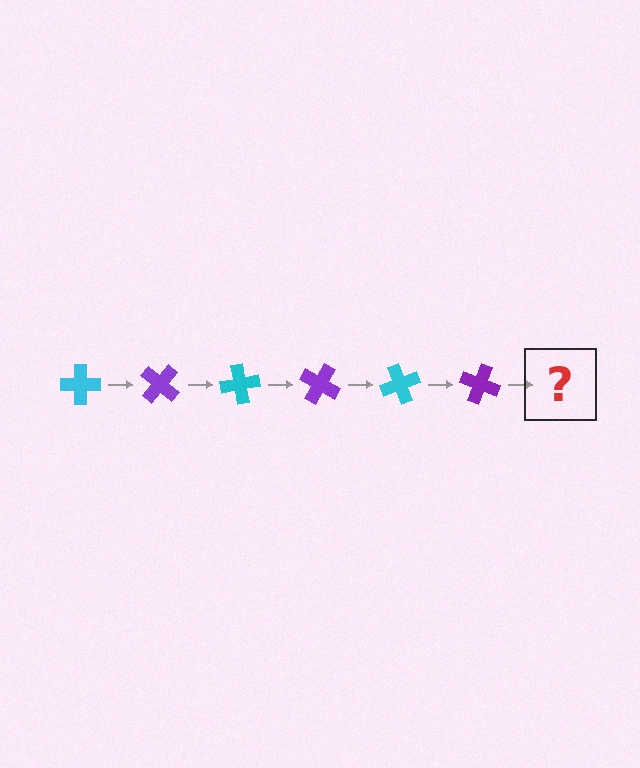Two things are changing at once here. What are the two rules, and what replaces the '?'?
The two rules are that it rotates 40 degrees each step and the color cycles through cyan and purple. The '?' should be a cyan cross, rotated 240 degrees from the start.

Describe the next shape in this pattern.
It should be a cyan cross, rotated 240 degrees from the start.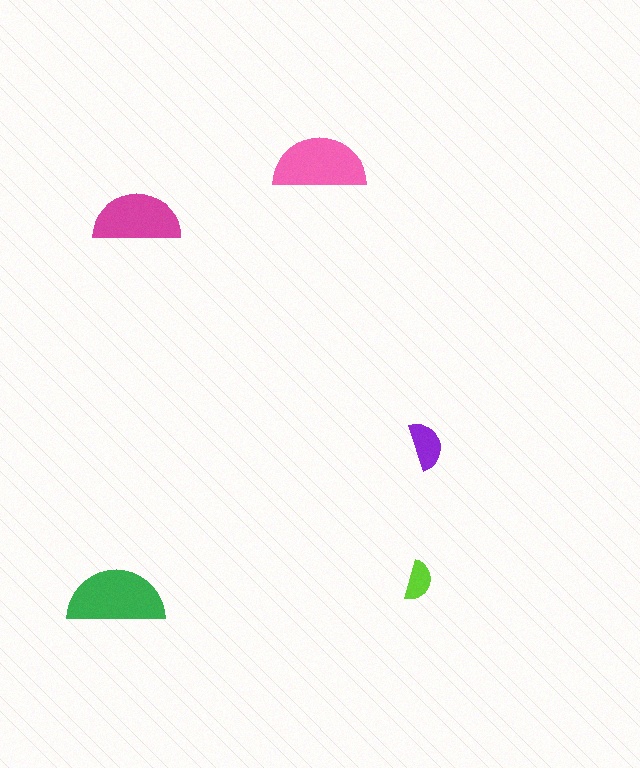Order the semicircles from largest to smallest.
the green one, the pink one, the magenta one, the purple one, the lime one.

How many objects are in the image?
There are 5 objects in the image.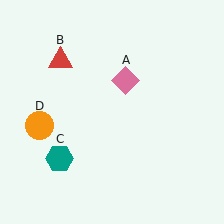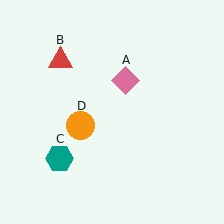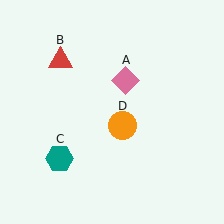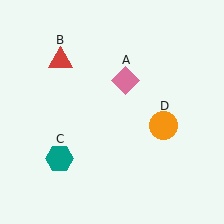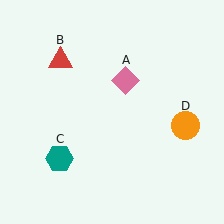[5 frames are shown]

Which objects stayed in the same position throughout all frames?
Pink diamond (object A) and red triangle (object B) and teal hexagon (object C) remained stationary.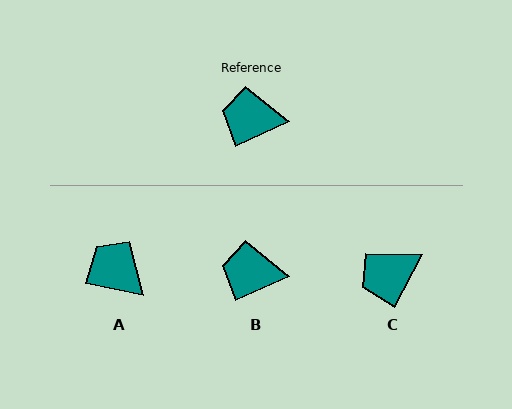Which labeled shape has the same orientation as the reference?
B.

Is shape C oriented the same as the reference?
No, it is off by about 38 degrees.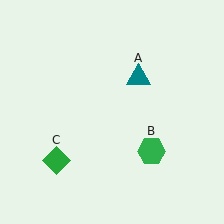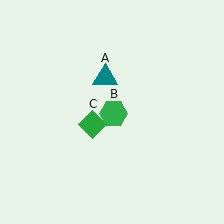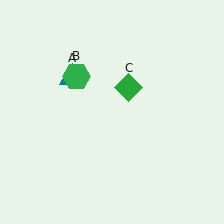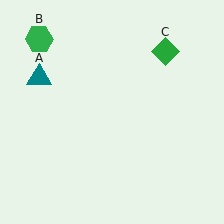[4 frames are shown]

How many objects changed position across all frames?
3 objects changed position: teal triangle (object A), green hexagon (object B), green diamond (object C).